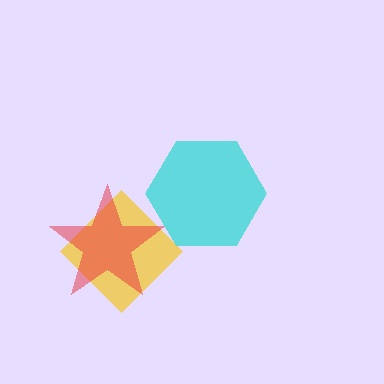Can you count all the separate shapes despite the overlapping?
Yes, there are 3 separate shapes.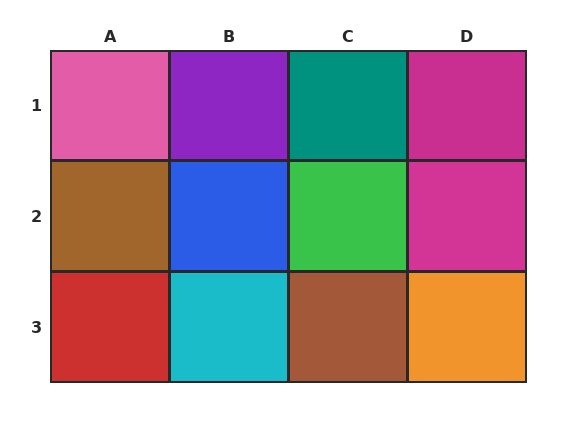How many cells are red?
1 cell is red.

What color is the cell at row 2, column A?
Brown.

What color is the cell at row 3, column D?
Orange.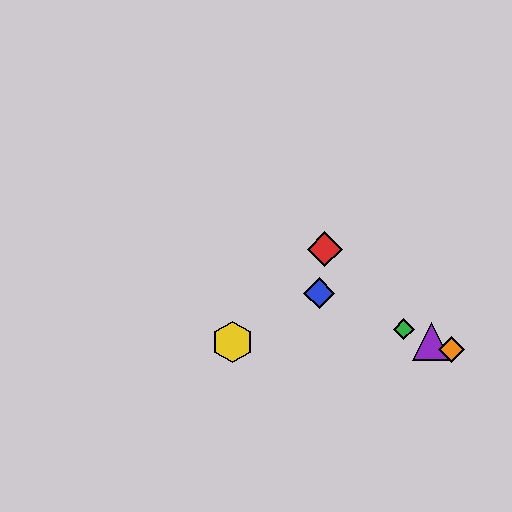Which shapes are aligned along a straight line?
The blue diamond, the green diamond, the purple triangle, the orange diamond are aligned along a straight line.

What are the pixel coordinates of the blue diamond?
The blue diamond is at (319, 293).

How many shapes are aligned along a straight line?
4 shapes (the blue diamond, the green diamond, the purple triangle, the orange diamond) are aligned along a straight line.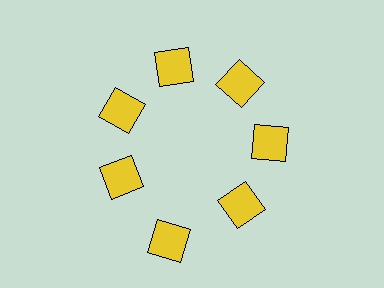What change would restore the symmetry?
The symmetry would be restored by moving it inward, back onto the ring so that all 7 squares sit at equal angles and equal distance from the center.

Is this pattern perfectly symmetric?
No. The 7 yellow squares are arranged in a ring, but one element near the 6 o'clock position is pushed outward from the center, breaking the 7-fold rotational symmetry.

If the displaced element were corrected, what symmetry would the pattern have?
It would have 7-fold rotational symmetry — the pattern would map onto itself every 51 degrees.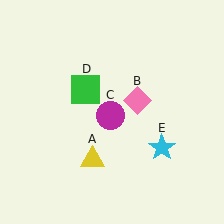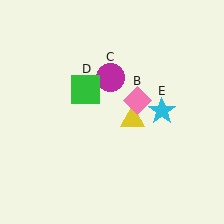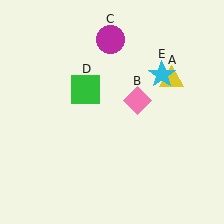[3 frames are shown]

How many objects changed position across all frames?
3 objects changed position: yellow triangle (object A), magenta circle (object C), cyan star (object E).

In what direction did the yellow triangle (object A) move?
The yellow triangle (object A) moved up and to the right.